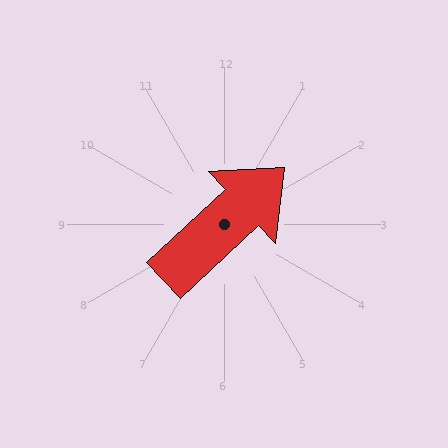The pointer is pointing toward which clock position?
Roughly 2 o'clock.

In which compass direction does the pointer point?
Northeast.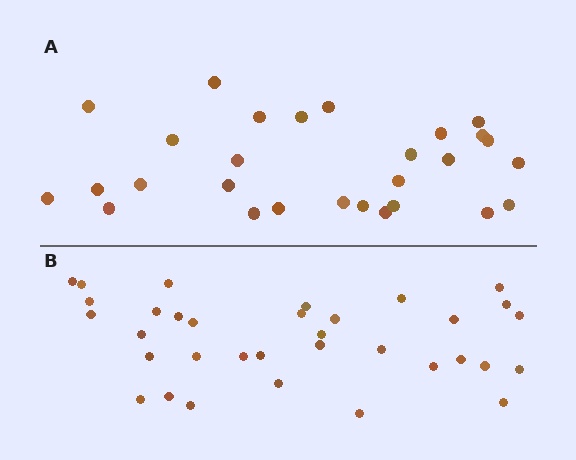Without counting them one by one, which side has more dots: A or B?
Region B (the bottom region) has more dots.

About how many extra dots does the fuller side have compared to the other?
Region B has about 6 more dots than region A.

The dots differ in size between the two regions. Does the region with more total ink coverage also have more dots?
No. Region A has more total ink coverage because its dots are larger, but region B actually contains more individual dots. Total area can be misleading — the number of items is what matters here.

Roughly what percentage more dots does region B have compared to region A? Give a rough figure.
About 20% more.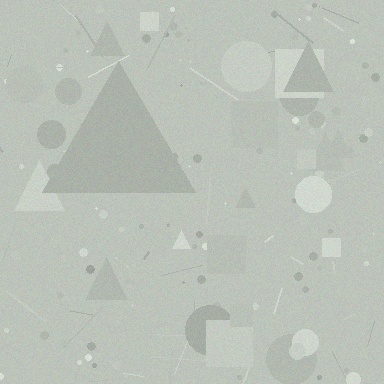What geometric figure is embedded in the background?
A triangle is embedded in the background.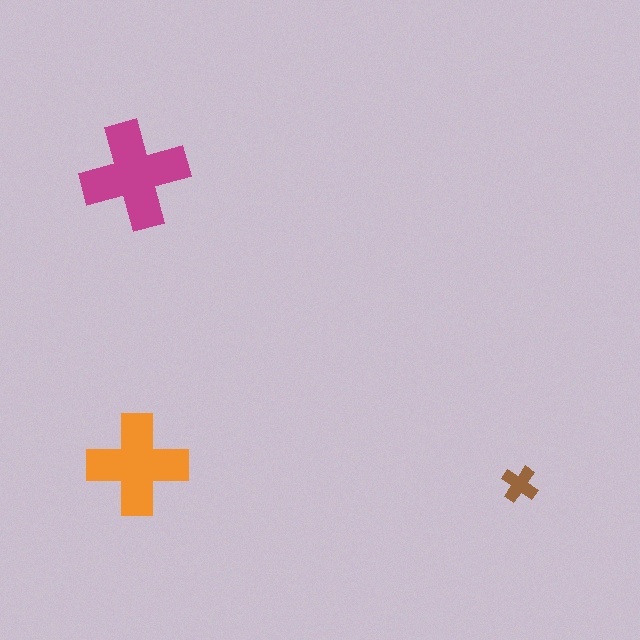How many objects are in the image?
There are 3 objects in the image.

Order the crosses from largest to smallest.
the magenta one, the orange one, the brown one.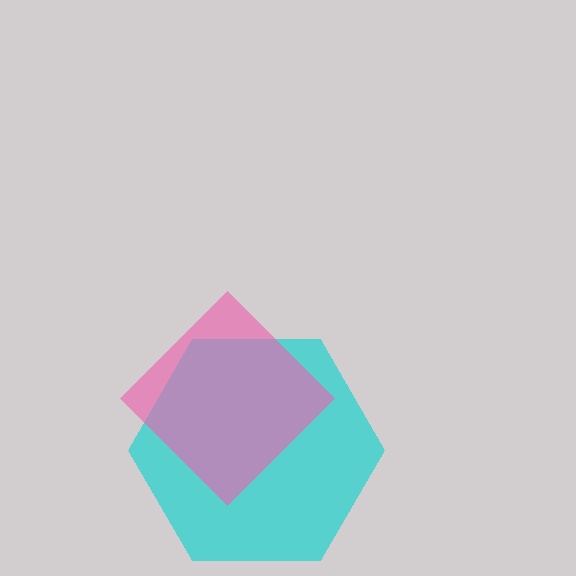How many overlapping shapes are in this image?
There are 2 overlapping shapes in the image.